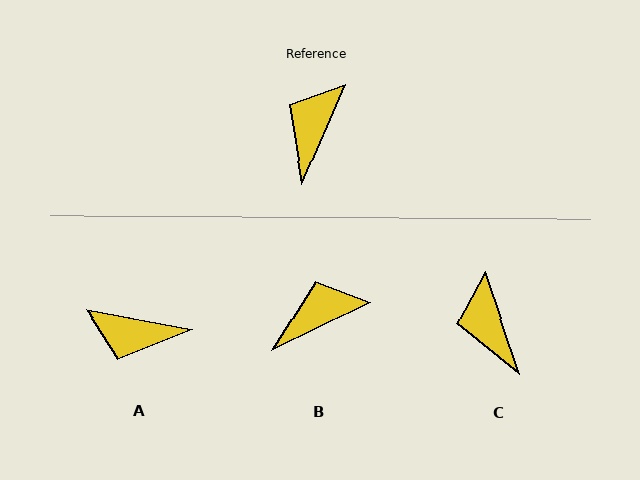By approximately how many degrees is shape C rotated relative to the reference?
Approximately 42 degrees counter-clockwise.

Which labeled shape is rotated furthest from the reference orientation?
A, about 103 degrees away.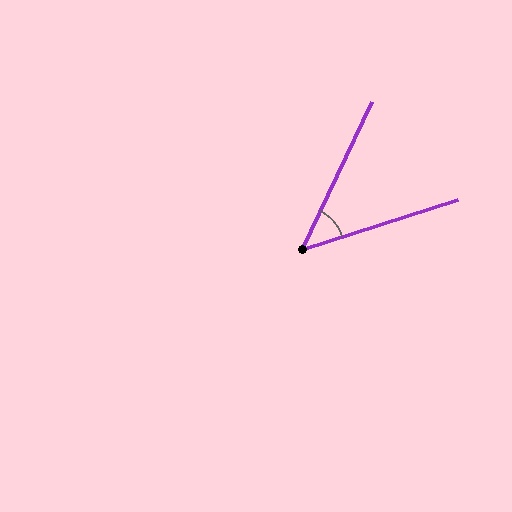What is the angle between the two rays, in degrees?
Approximately 47 degrees.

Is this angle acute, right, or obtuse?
It is acute.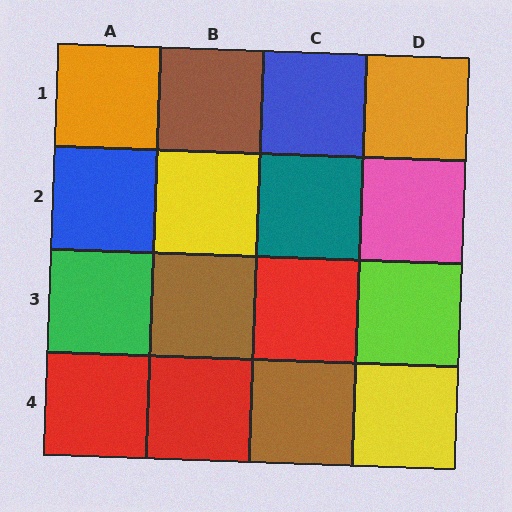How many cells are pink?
1 cell is pink.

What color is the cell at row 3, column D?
Lime.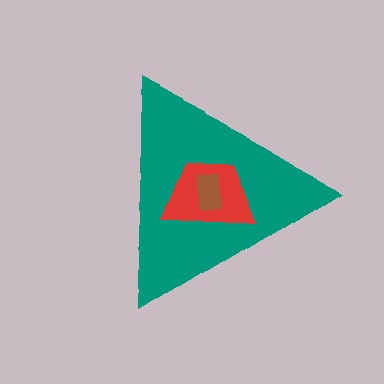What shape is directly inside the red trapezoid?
The brown rectangle.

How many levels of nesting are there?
3.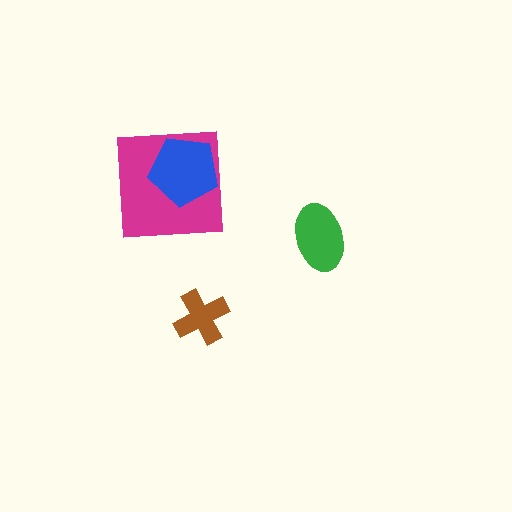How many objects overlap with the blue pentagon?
1 object overlaps with the blue pentagon.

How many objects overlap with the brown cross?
0 objects overlap with the brown cross.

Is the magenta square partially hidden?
Yes, it is partially covered by another shape.